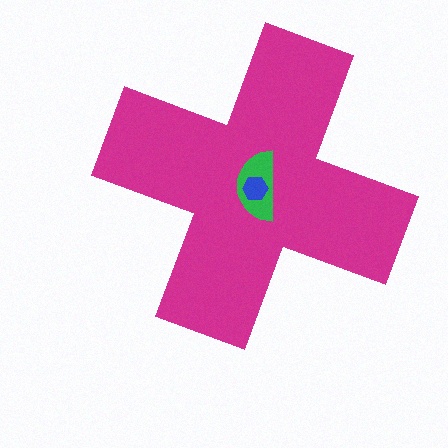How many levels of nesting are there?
3.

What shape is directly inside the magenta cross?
The green semicircle.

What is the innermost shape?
The blue hexagon.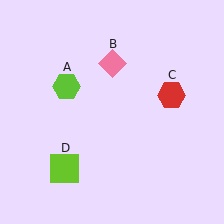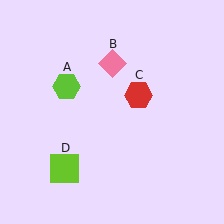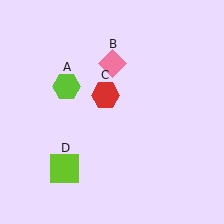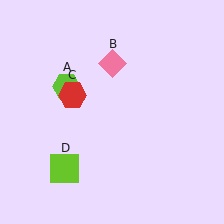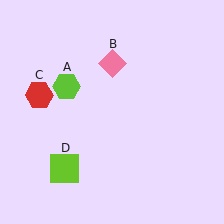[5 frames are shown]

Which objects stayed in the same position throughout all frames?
Lime hexagon (object A) and pink diamond (object B) and lime square (object D) remained stationary.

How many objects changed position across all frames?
1 object changed position: red hexagon (object C).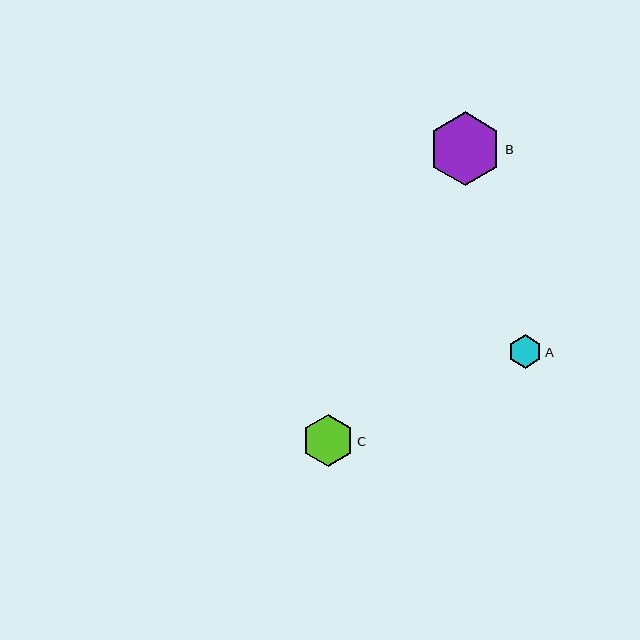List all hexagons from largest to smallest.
From largest to smallest: B, C, A.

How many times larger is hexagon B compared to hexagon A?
Hexagon B is approximately 2.2 times the size of hexagon A.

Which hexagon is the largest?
Hexagon B is the largest with a size of approximately 74 pixels.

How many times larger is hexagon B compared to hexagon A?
Hexagon B is approximately 2.2 times the size of hexagon A.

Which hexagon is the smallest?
Hexagon A is the smallest with a size of approximately 33 pixels.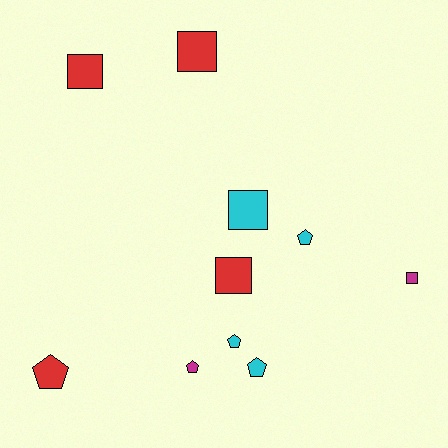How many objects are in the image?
There are 10 objects.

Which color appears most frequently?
Red, with 4 objects.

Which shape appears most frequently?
Square, with 5 objects.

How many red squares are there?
There are 3 red squares.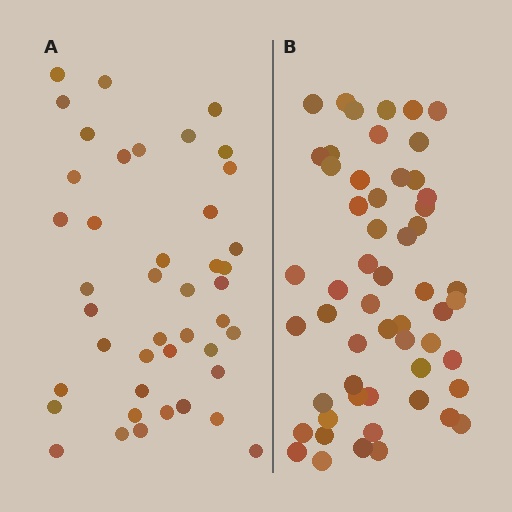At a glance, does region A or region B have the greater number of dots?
Region B (the right region) has more dots.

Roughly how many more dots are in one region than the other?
Region B has roughly 12 or so more dots than region A.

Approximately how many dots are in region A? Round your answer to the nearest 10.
About 40 dots. (The exact count is 43, which rounds to 40.)